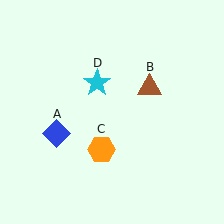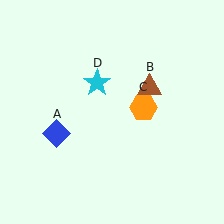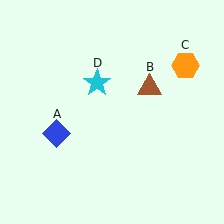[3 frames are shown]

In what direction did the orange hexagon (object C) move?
The orange hexagon (object C) moved up and to the right.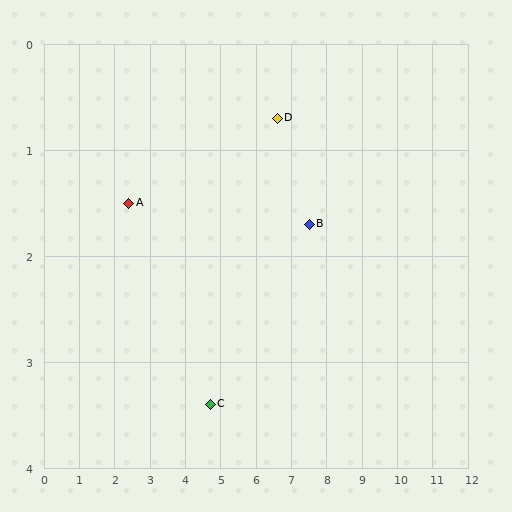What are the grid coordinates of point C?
Point C is at approximately (4.7, 3.4).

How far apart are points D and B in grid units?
Points D and B are about 1.3 grid units apart.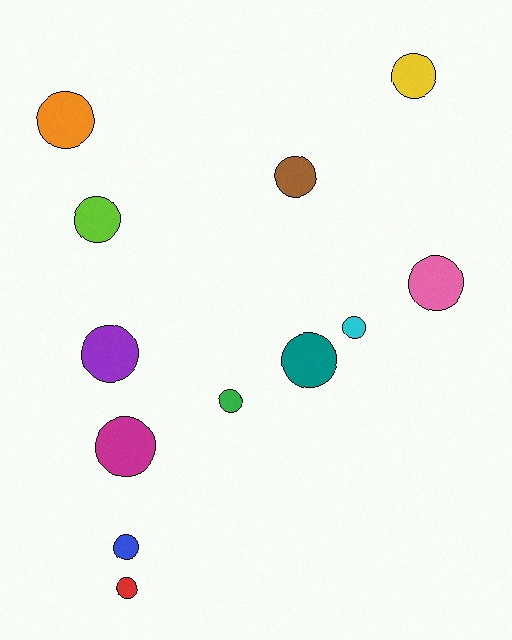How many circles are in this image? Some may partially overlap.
There are 12 circles.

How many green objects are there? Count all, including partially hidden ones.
There is 1 green object.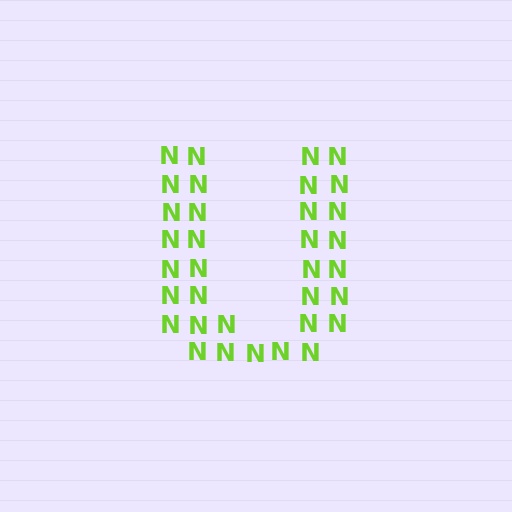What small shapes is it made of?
It is made of small letter N's.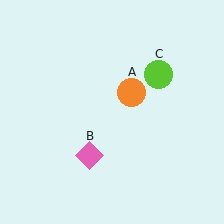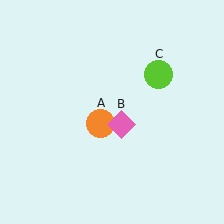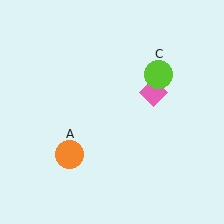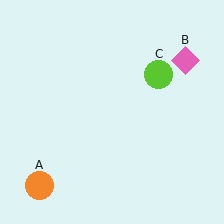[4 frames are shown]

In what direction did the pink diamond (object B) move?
The pink diamond (object B) moved up and to the right.